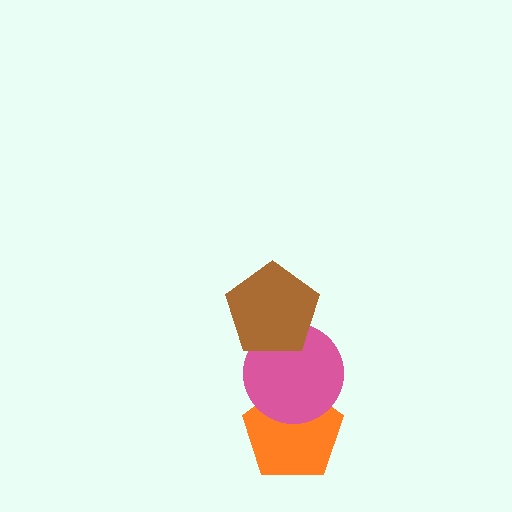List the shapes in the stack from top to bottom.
From top to bottom: the brown pentagon, the pink circle, the orange pentagon.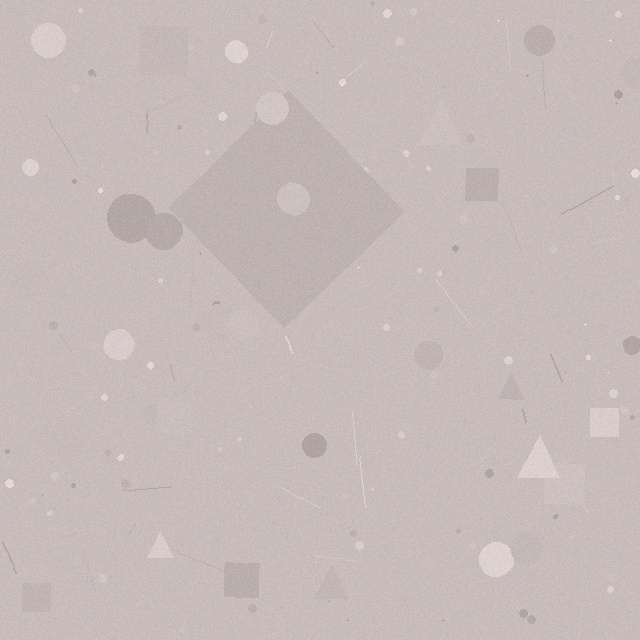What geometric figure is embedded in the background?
A diamond is embedded in the background.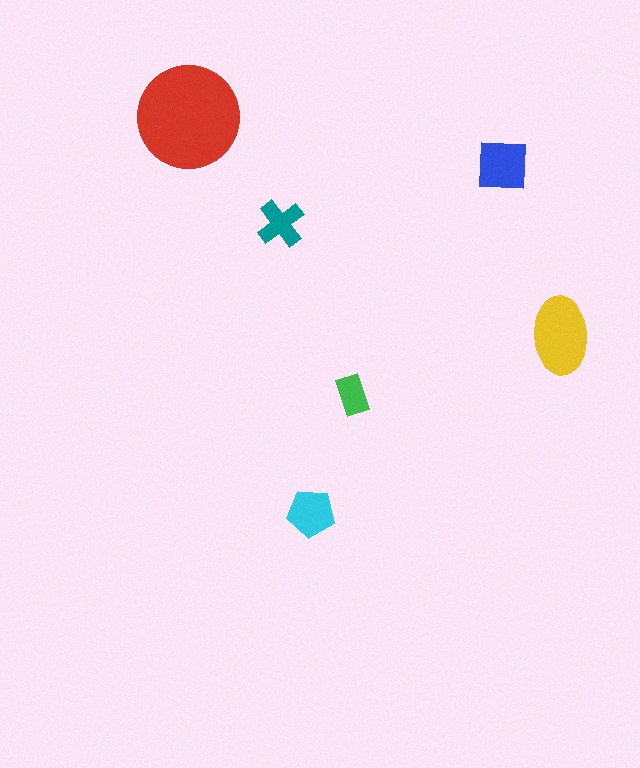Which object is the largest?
The red circle.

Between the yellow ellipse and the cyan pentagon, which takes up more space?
The yellow ellipse.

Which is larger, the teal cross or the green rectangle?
The teal cross.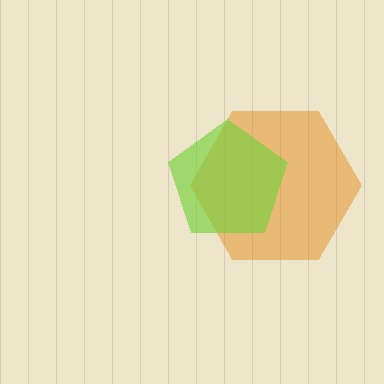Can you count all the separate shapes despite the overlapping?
Yes, there are 2 separate shapes.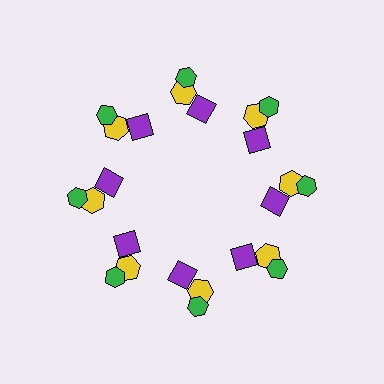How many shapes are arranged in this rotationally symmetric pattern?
There are 24 shapes, arranged in 8 groups of 3.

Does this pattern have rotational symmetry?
Yes, this pattern has 8-fold rotational symmetry. It looks the same after rotating 45 degrees around the center.